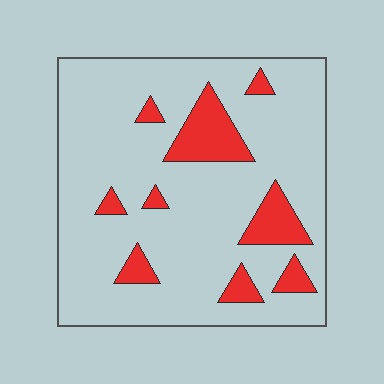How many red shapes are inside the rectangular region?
9.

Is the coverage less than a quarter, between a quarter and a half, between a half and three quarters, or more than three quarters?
Less than a quarter.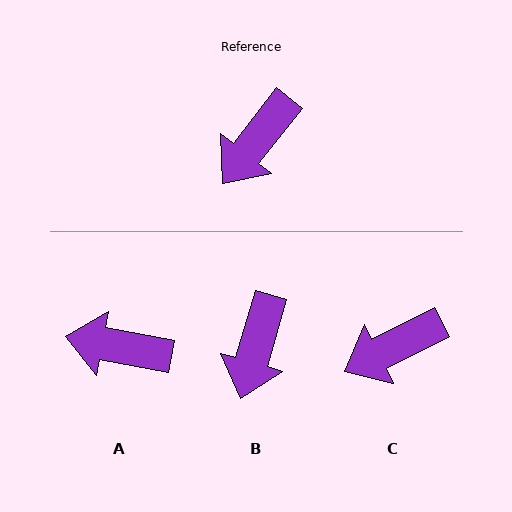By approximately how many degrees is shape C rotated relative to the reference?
Approximately 25 degrees clockwise.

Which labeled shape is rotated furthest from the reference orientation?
A, about 62 degrees away.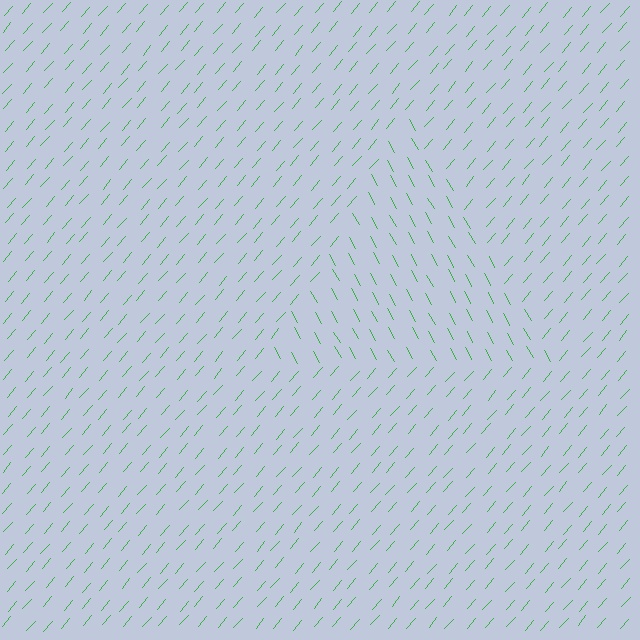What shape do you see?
I see a triangle.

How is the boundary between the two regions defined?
The boundary is defined purely by a change in line orientation (approximately 70 degrees difference). All lines are the same color and thickness.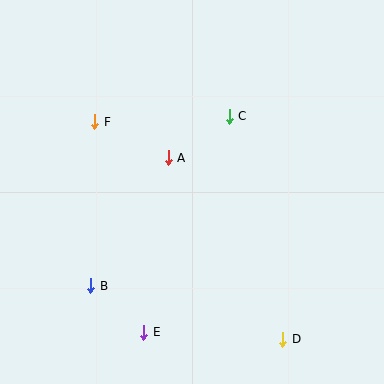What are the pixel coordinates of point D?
Point D is at (283, 339).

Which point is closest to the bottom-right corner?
Point D is closest to the bottom-right corner.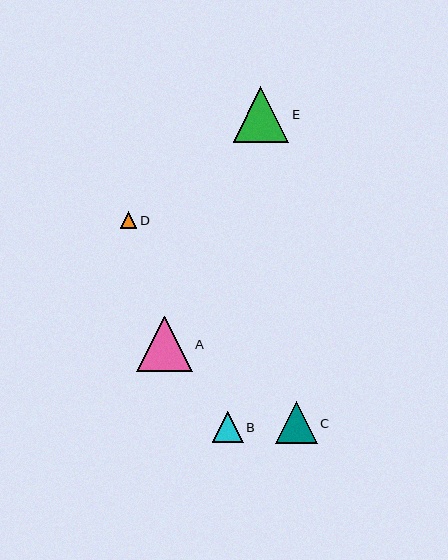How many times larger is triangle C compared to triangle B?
Triangle C is approximately 1.3 times the size of triangle B.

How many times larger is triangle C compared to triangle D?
Triangle C is approximately 2.5 times the size of triangle D.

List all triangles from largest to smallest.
From largest to smallest: A, E, C, B, D.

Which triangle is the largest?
Triangle A is the largest with a size of approximately 55 pixels.